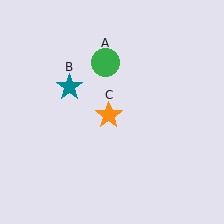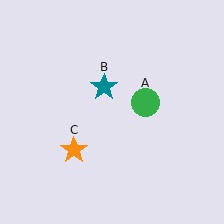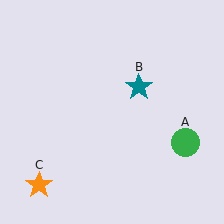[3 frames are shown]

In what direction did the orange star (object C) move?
The orange star (object C) moved down and to the left.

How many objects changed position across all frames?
3 objects changed position: green circle (object A), teal star (object B), orange star (object C).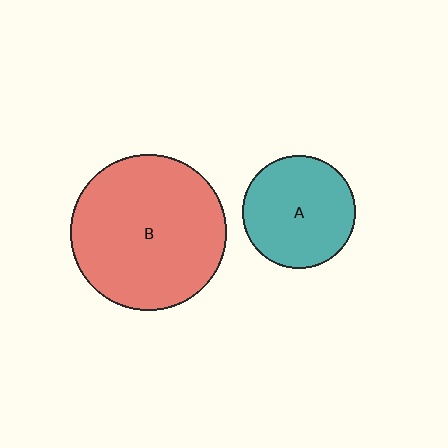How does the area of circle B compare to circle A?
Approximately 1.9 times.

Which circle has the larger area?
Circle B (red).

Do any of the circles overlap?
No, none of the circles overlap.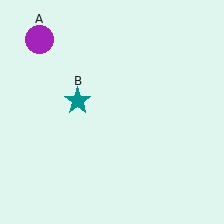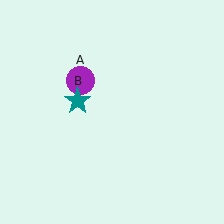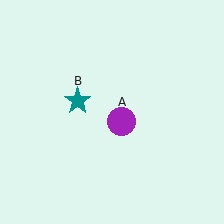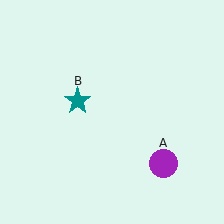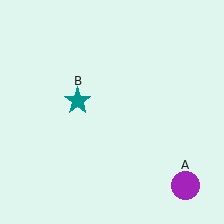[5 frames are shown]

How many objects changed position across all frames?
1 object changed position: purple circle (object A).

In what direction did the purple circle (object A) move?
The purple circle (object A) moved down and to the right.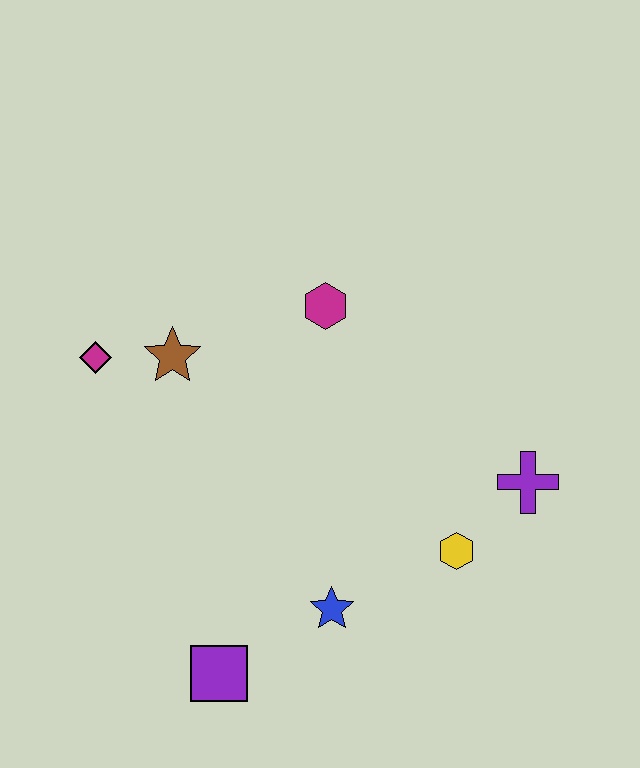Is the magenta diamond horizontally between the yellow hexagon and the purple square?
No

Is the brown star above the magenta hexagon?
No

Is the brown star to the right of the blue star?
No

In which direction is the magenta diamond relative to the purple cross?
The magenta diamond is to the left of the purple cross.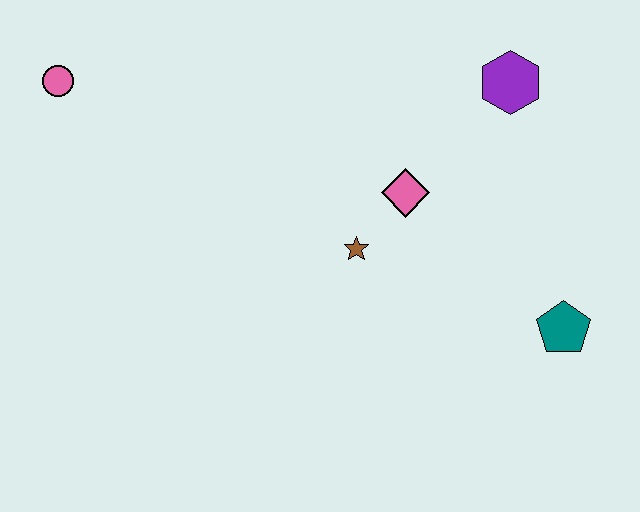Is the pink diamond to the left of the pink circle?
No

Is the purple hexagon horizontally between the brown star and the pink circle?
No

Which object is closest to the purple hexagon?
The pink diamond is closest to the purple hexagon.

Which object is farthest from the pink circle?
The teal pentagon is farthest from the pink circle.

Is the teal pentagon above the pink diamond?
No